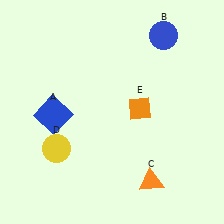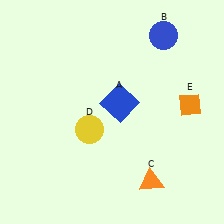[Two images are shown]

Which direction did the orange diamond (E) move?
The orange diamond (E) moved right.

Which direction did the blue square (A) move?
The blue square (A) moved right.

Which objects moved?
The objects that moved are: the blue square (A), the yellow circle (D), the orange diamond (E).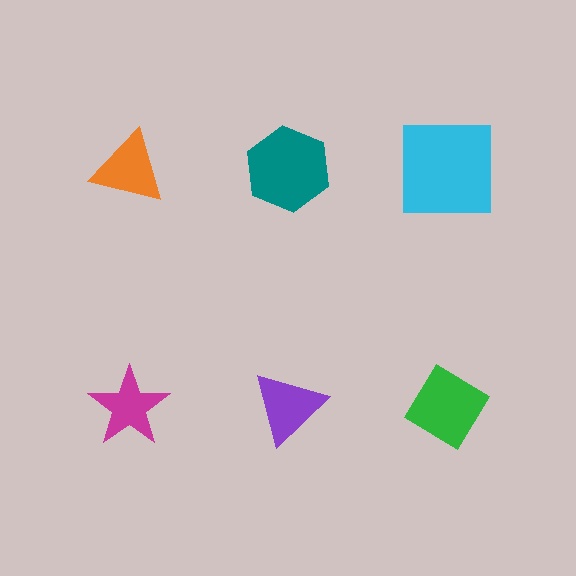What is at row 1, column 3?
A cyan square.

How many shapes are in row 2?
3 shapes.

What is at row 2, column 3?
A green diamond.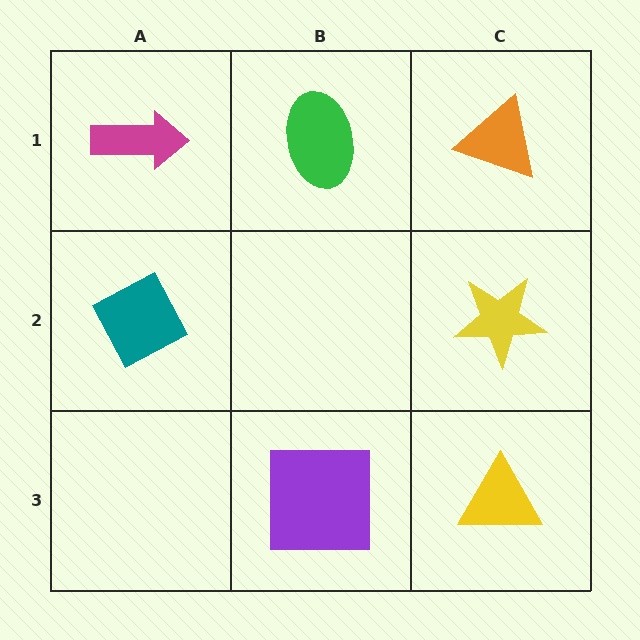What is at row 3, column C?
A yellow triangle.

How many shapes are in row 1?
3 shapes.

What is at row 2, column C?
A yellow star.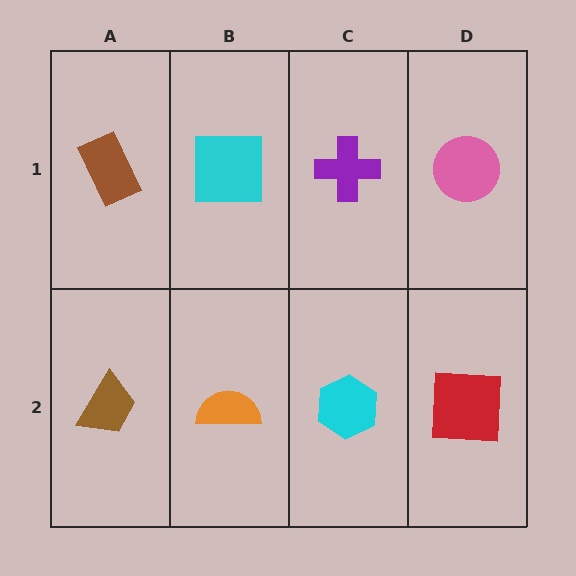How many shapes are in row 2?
4 shapes.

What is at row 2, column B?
An orange semicircle.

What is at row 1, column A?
A brown rectangle.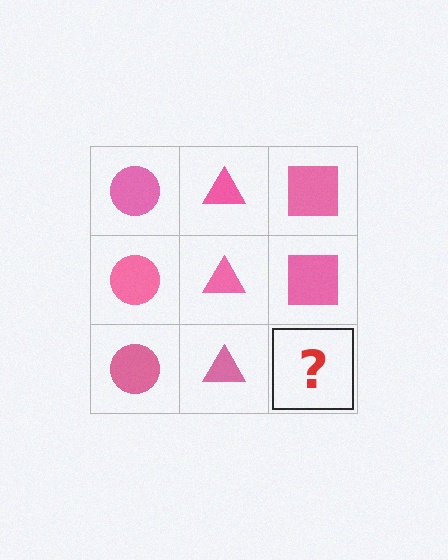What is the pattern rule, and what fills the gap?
The rule is that each column has a consistent shape. The gap should be filled with a pink square.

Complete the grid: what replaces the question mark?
The question mark should be replaced with a pink square.